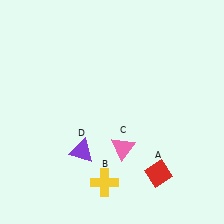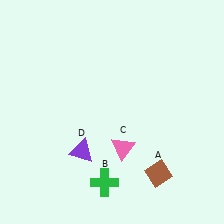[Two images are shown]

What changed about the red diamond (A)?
In Image 1, A is red. In Image 2, it changed to brown.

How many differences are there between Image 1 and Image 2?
There are 2 differences between the two images.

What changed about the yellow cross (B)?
In Image 1, B is yellow. In Image 2, it changed to green.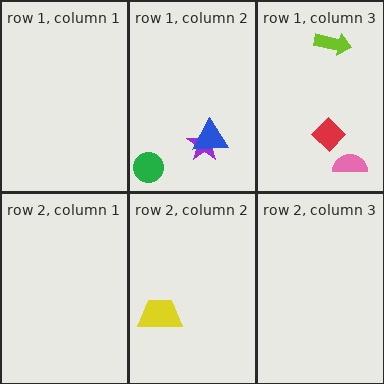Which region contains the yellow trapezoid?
The row 2, column 2 region.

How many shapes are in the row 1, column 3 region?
3.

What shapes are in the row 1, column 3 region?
The lime arrow, the red diamond, the pink semicircle.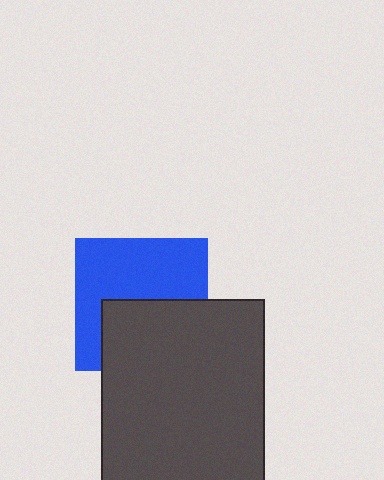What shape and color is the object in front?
The object in front is a dark gray rectangle.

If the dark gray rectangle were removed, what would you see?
You would see the complete blue square.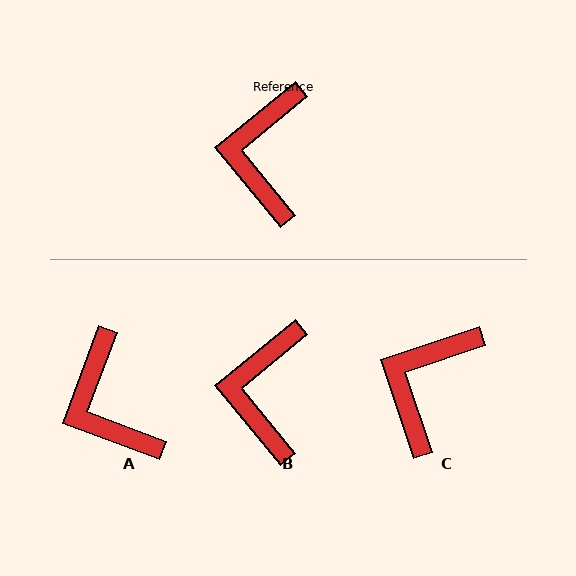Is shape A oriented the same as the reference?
No, it is off by about 30 degrees.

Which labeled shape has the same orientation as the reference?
B.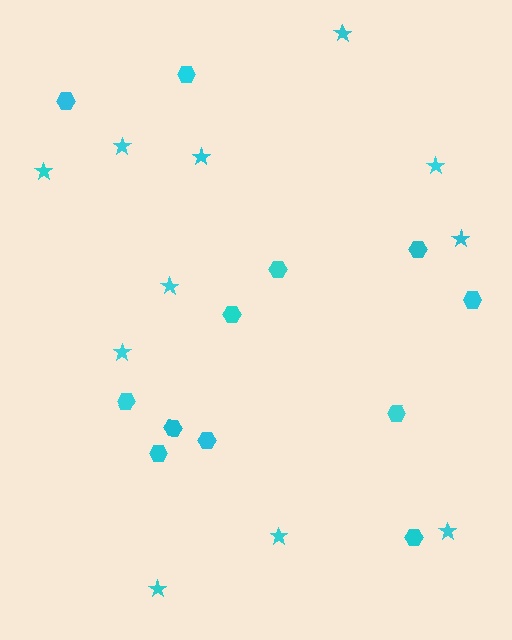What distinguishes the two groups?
There are 2 groups: one group of hexagons (12) and one group of stars (11).